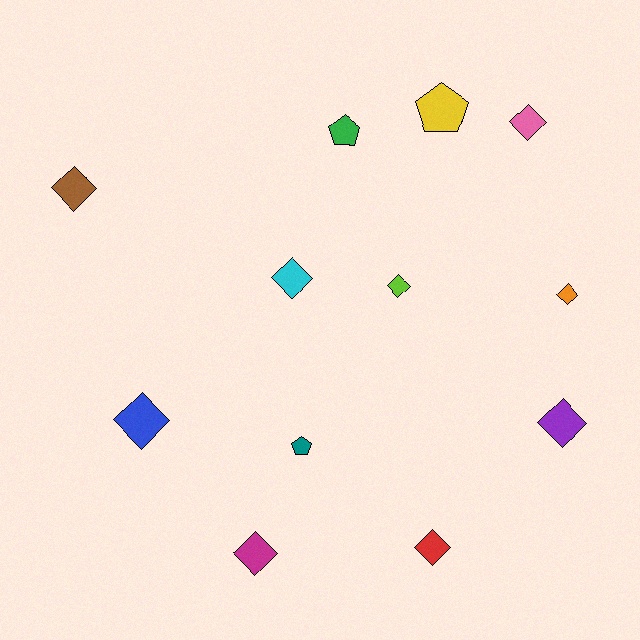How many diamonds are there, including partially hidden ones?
There are 9 diamonds.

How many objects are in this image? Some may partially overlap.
There are 12 objects.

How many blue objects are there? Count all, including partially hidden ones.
There is 1 blue object.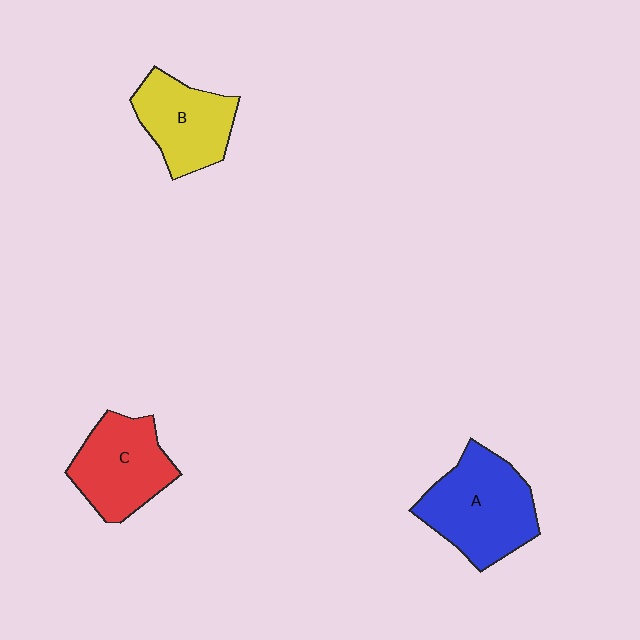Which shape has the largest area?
Shape A (blue).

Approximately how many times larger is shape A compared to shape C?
Approximately 1.2 times.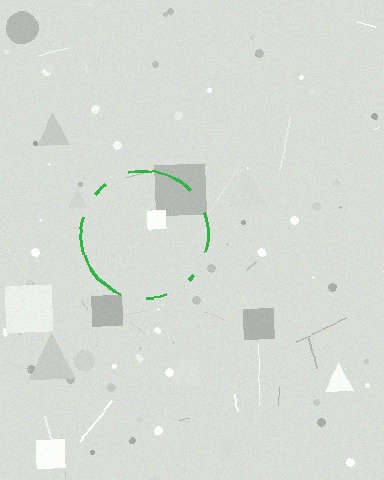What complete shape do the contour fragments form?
The contour fragments form a circle.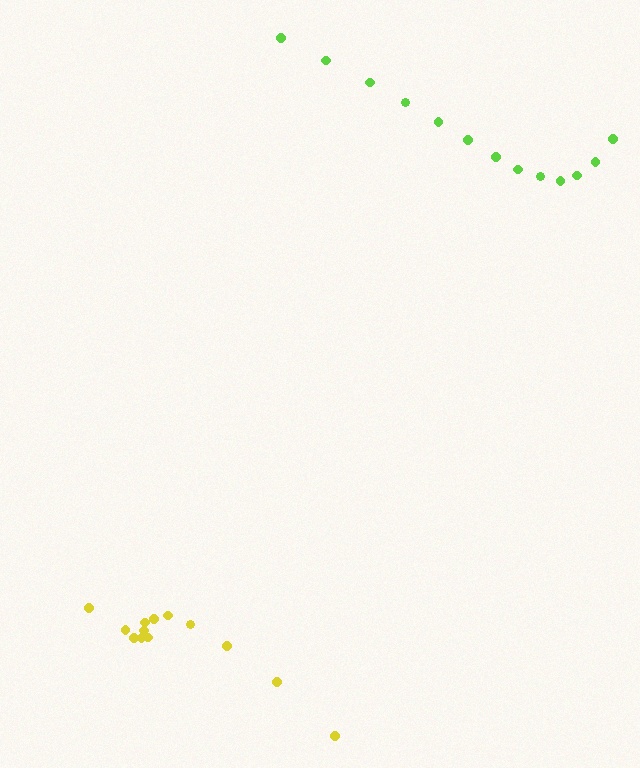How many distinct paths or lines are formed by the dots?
There are 2 distinct paths.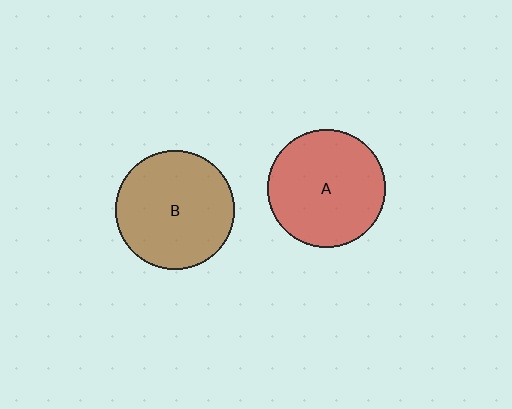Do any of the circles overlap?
No, none of the circles overlap.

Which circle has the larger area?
Circle B (brown).